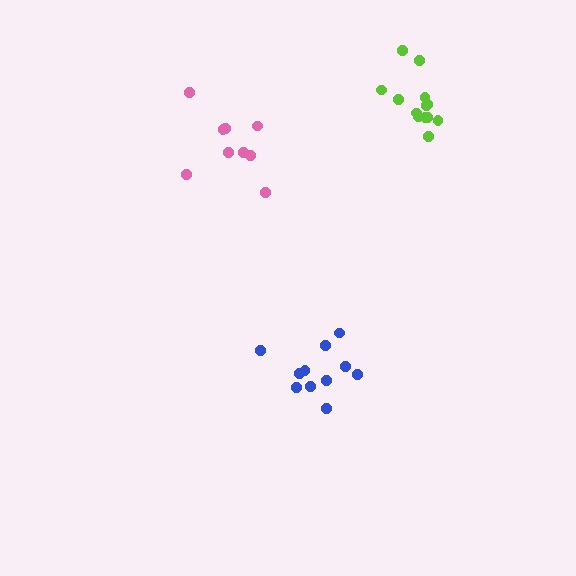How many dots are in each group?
Group 1: 11 dots, Group 2: 9 dots, Group 3: 13 dots (33 total).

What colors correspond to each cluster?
The clusters are colored: blue, pink, lime.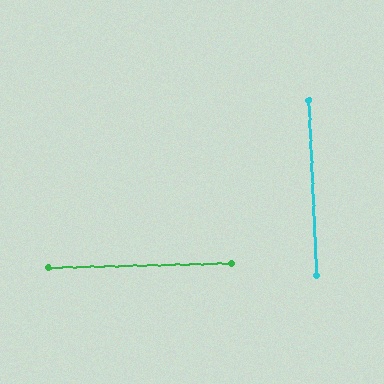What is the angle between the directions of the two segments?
Approximately 89 degrees.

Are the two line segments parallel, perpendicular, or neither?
Perpendicular — they meet at approximately 89°.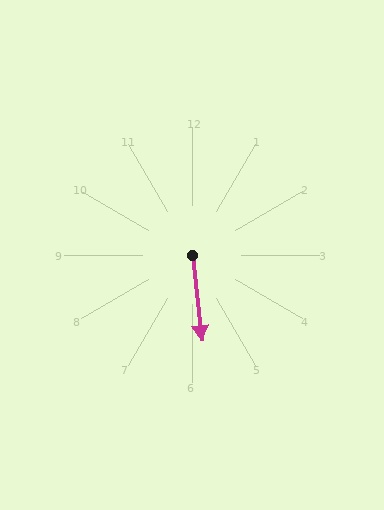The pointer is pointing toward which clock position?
Roughly 6 o'clock.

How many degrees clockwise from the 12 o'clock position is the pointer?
Approximately 173 degrees.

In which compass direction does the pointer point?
South.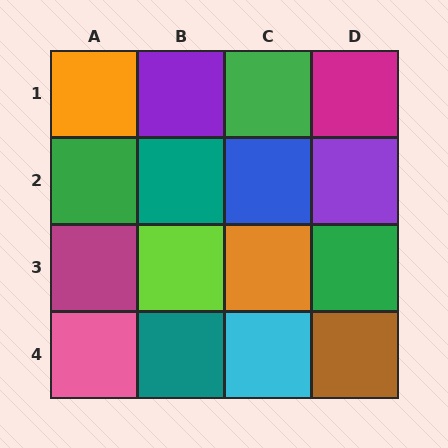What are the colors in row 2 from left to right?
Green, teal, blue, purple.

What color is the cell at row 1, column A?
Orange.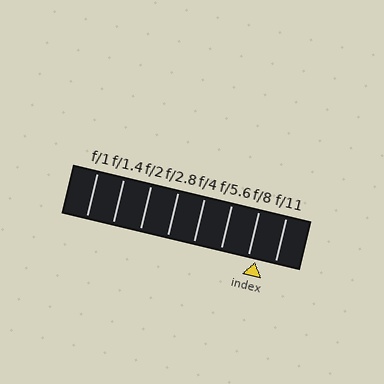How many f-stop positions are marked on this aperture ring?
There are 8 f-stop positions marked.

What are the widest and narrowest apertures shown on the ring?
The widest aperture shown is f/1 and the narrowest is f/11.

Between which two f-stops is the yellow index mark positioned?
The index mark is between f/8 and f/11.